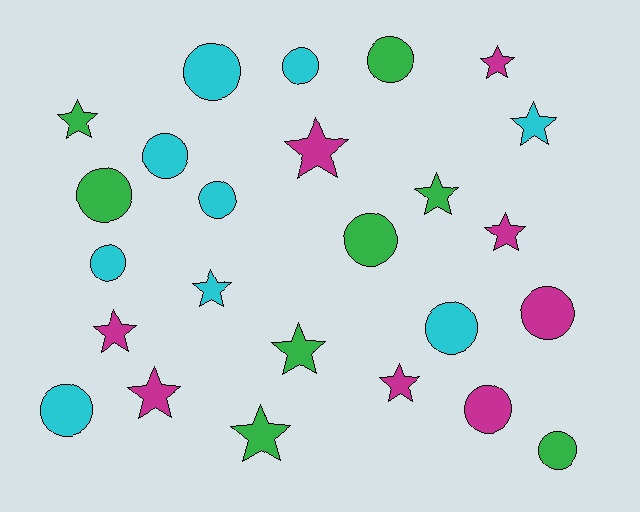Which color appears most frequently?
Cyan, with 9 objects.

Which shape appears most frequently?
Circle, with 13 objects.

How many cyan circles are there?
There are 7 cyan circles.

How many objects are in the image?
There are 25 objects.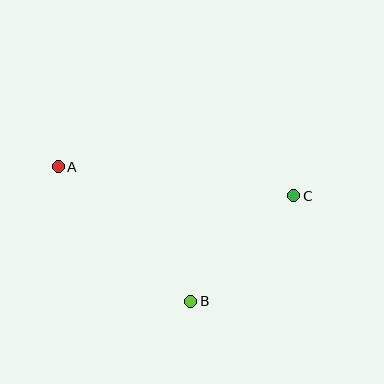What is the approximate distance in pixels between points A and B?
The distance between A and B is approximately 189 pixels.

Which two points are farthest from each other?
Points A and C are farthest from each other.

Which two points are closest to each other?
Points B and C are closest to each other.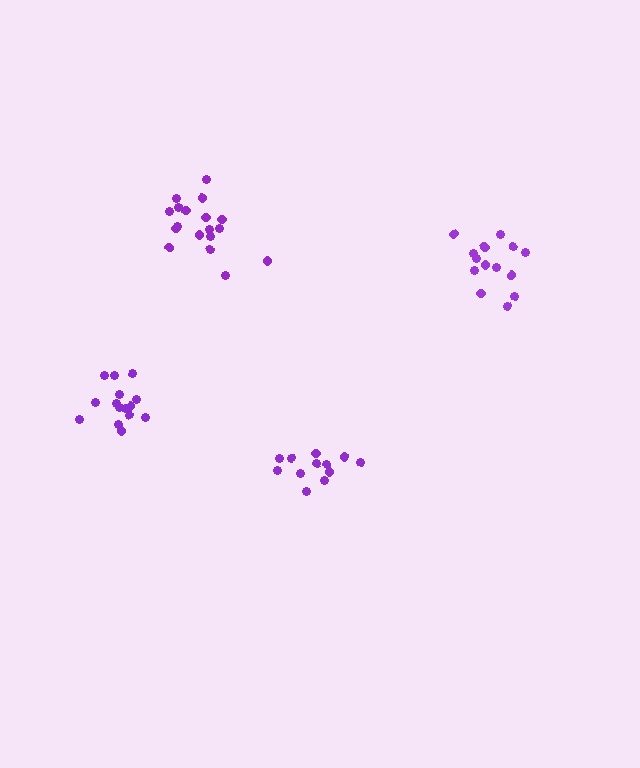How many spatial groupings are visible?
There are 4 spatial groupings.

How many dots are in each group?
Group 1: 14 dots, Group 2: 18 dots, Group 3: 15 dots, Group 4: 12 dots (59 total).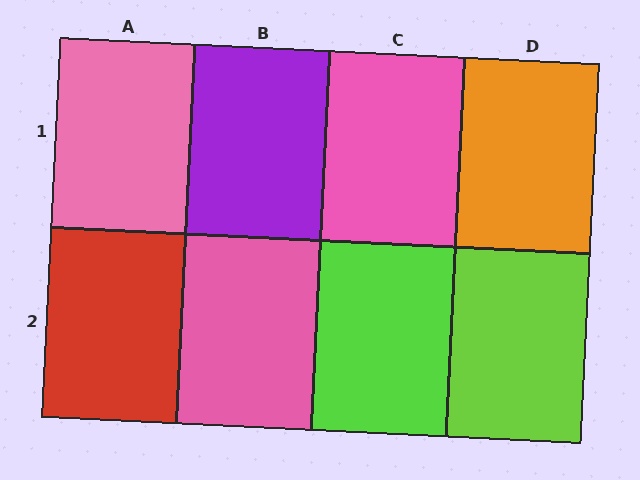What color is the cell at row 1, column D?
Orange.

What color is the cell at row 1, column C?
Pink.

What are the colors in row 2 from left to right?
Red, pink, lime, lime.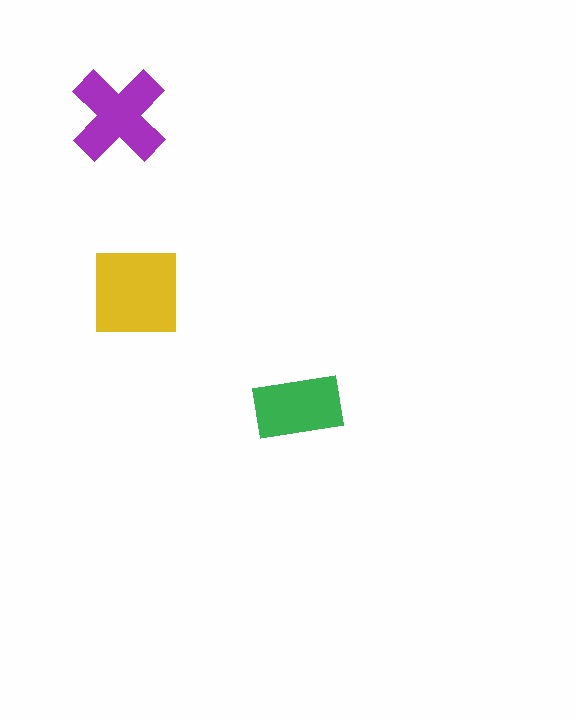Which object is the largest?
The yellow square.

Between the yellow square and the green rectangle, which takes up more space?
The yellow square.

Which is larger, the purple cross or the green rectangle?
The purple cross.